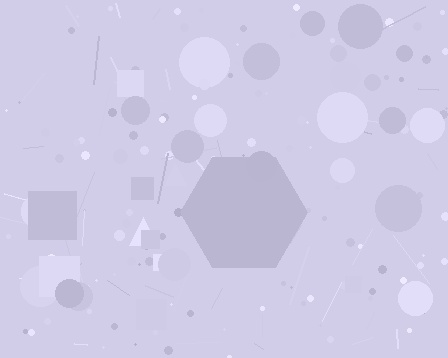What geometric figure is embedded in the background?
A hexagon is embedded in the background.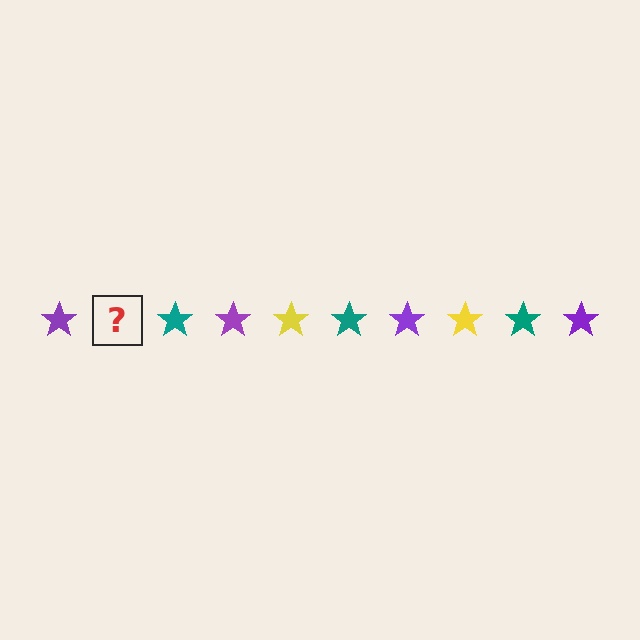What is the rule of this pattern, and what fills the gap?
The rule is that the pattern cycles through purple, yellow, teal stars. The gap should be filled with a yellow star.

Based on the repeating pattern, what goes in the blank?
The blank should be a yellow star.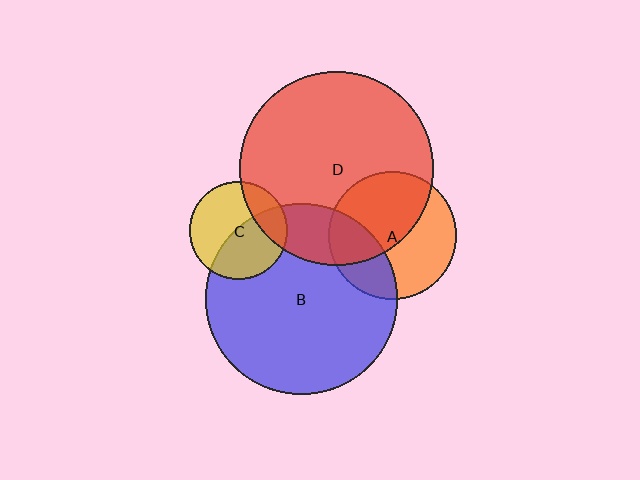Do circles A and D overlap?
Yes.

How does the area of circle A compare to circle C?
Approximately 1.7 times.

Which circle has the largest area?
Circle D (red).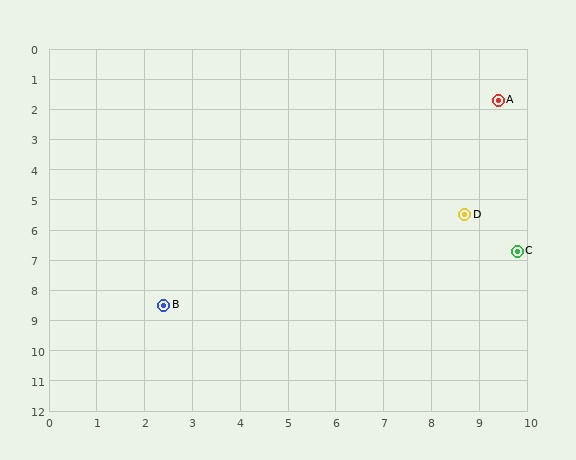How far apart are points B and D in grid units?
Points B and D are about 7.0 grid units apart.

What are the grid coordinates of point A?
Point A is at approximately (9.4, 1.7).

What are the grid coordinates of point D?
Point D is at approximately (8.7, 5.5).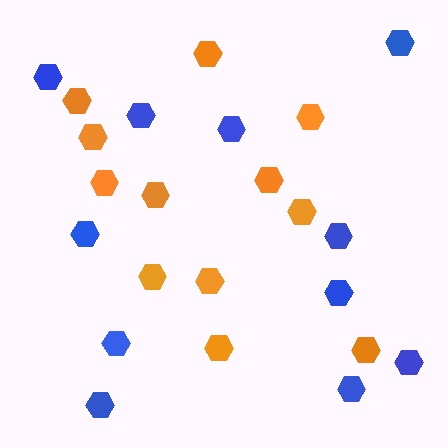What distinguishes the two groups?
There are 2 groups: one group of orange hexagons (12) and one group of blue hexagons (11).